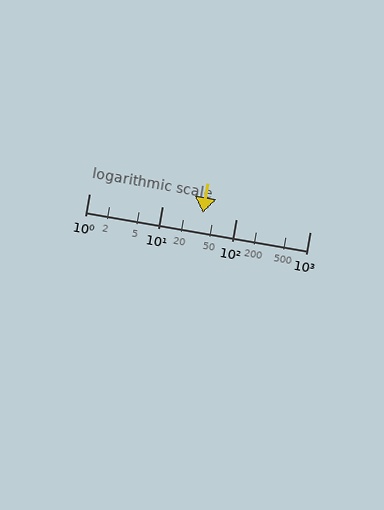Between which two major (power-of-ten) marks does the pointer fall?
The pointer is between 10 and 100.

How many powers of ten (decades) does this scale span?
The scale spans 3 decades, from 1 to 1000.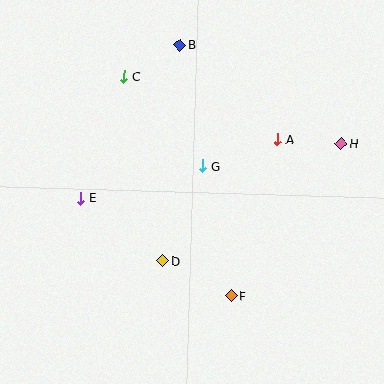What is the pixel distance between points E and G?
The distance between E and G is 126 pixels.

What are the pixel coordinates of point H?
Point H is at (341, 143).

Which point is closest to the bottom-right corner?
Point F is closest to the bottom-right corner.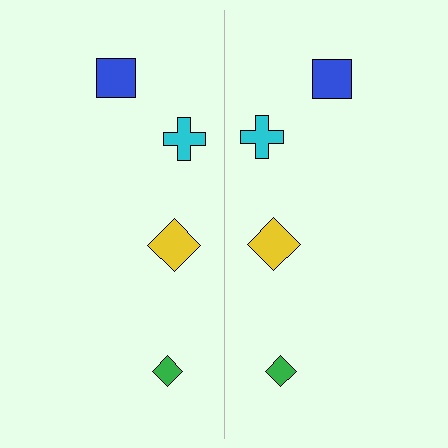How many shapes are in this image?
There are 8 shapes in this image.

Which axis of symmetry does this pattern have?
The pattern has a vertical axis of symmetry running through the center of the image.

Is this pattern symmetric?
Yes, this pattern has bilateral (reflection) symmetry.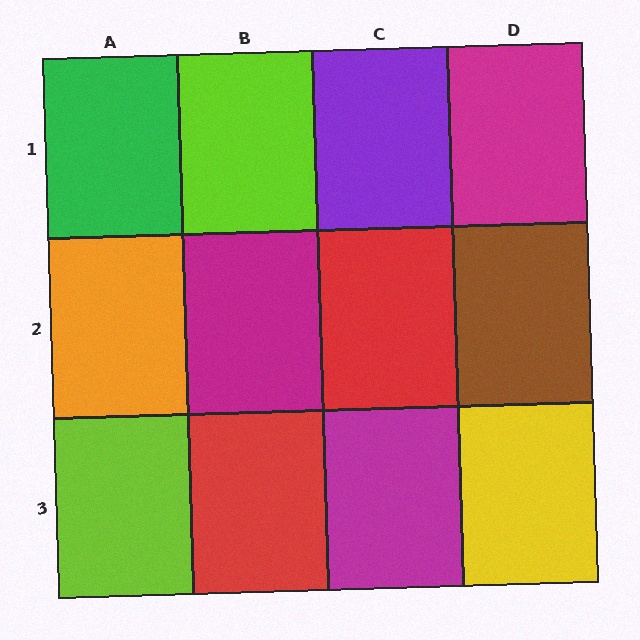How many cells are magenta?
3 cells are magenta.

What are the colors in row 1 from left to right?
Green, lime, purple, magenta.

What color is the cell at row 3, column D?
Yellow.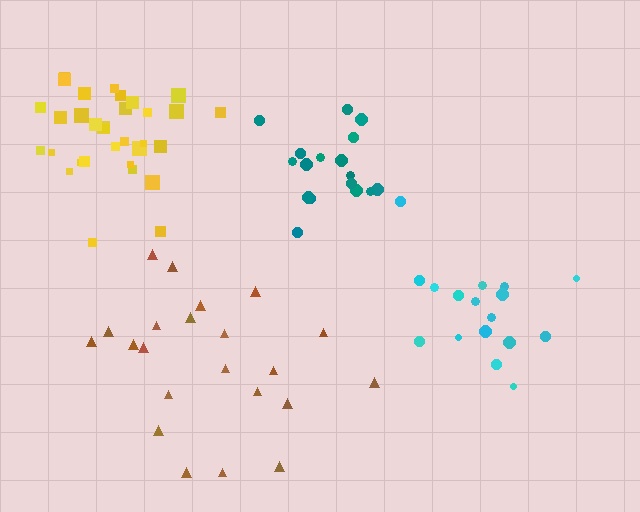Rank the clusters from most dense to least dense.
yellow, teal, cyan, brown.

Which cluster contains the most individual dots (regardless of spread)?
Yellow (32).